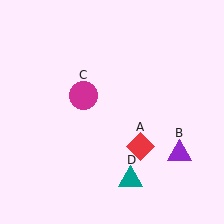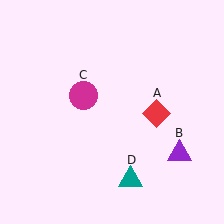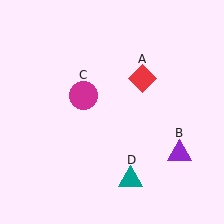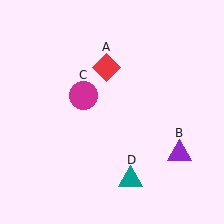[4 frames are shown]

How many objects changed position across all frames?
1 object changed position: red diamond (object A).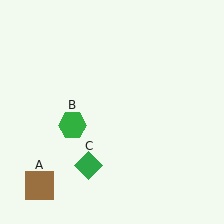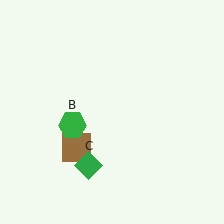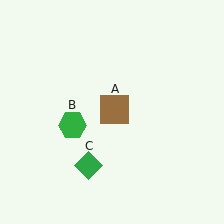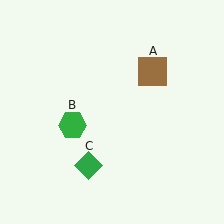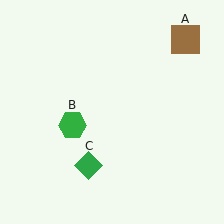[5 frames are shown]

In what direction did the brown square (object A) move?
The brown square (object A) moved up and to the right.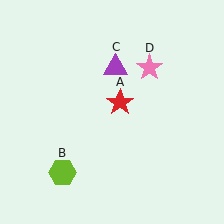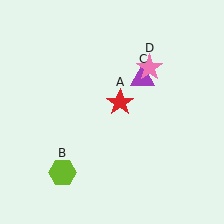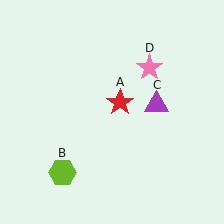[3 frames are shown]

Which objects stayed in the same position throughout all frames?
Red star (object A) and lime hexagon (object B) and pink star (object D) remained stationary.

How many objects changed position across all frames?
1 object changed position: purple triangle (object C).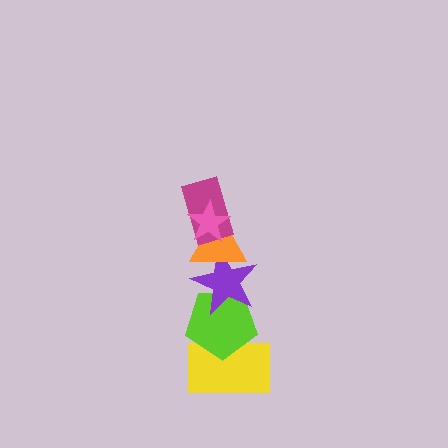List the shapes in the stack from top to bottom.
From top to bottom: the pink star, the magenta rectangle, the orange triangle, the purple star, the lime pentagon, the yellow rectangle.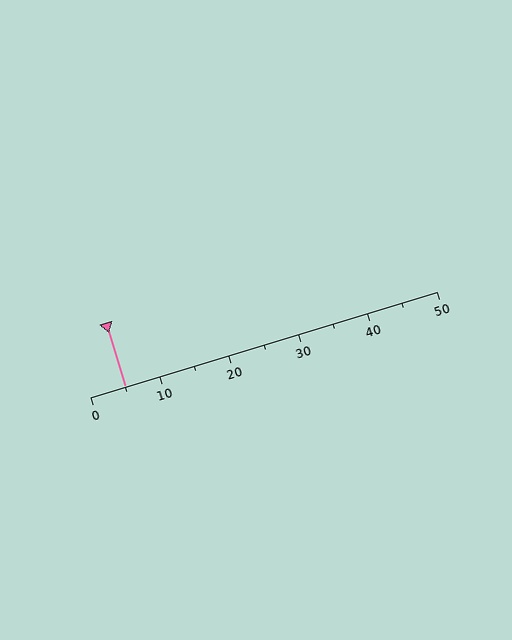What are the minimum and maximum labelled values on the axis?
The axis runs from 0 to 50.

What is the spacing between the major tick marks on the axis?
The major ticks are spaced 10 apart.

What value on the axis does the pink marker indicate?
The marker indicates approximately 5.